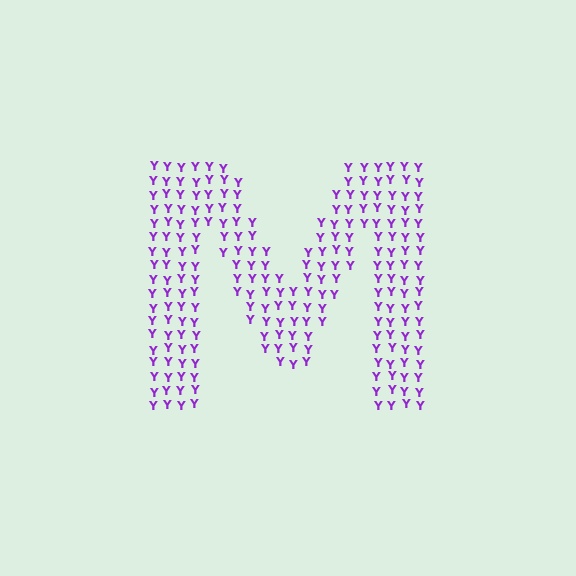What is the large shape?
The large shape is the letter M.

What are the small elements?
The small elements are letter Y's.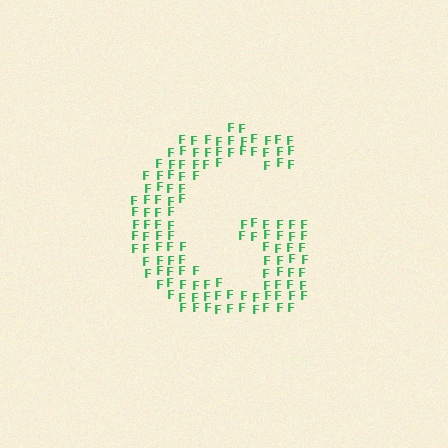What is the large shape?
The large shape is the letter G.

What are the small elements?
The small elements are letter F's.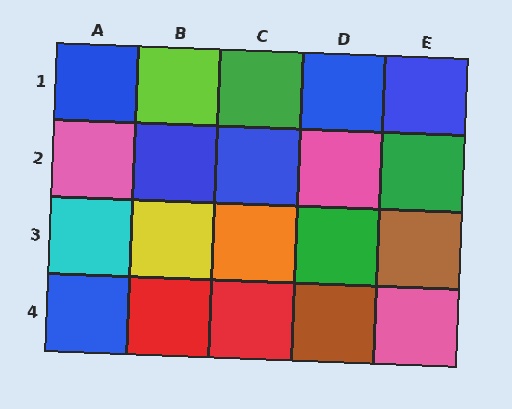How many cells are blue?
6 cells are blue.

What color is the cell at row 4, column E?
Pink.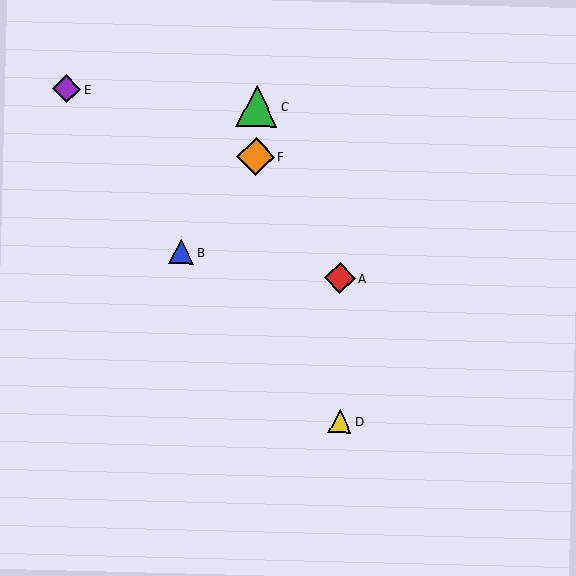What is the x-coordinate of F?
Object F is at x≈256.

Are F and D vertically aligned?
No, F is at x≈256 and D is at x≈340.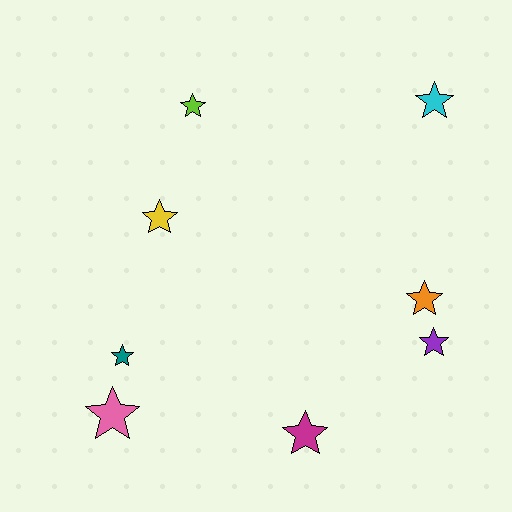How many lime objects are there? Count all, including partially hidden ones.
There is 1 lime object.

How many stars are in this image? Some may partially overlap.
There are 8 stars.